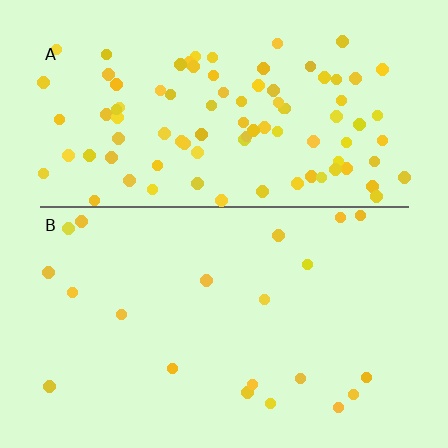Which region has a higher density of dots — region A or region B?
A (the top).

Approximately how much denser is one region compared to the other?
Approximately 4.6× — region A over region B.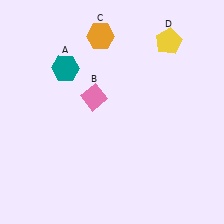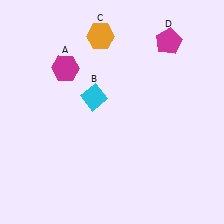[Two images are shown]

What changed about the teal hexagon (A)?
In Image 1, A is teal. In Image 2, it changed to magenta.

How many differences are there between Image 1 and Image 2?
There are 3 differences between the two images.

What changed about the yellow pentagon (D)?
In Image 1, D is yellow. In Image 2, it changed to magenta.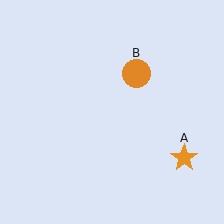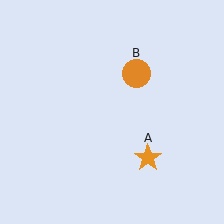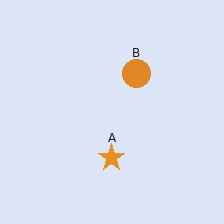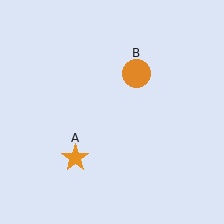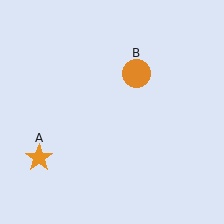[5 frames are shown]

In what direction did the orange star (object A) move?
The orange star (object A) moved left.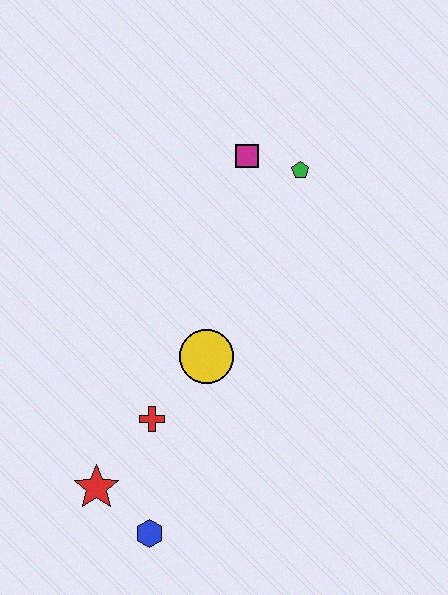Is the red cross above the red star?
Yes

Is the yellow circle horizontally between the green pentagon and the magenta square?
No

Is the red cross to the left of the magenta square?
Yes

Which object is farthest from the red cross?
The green pentagon is farthest from the red cross.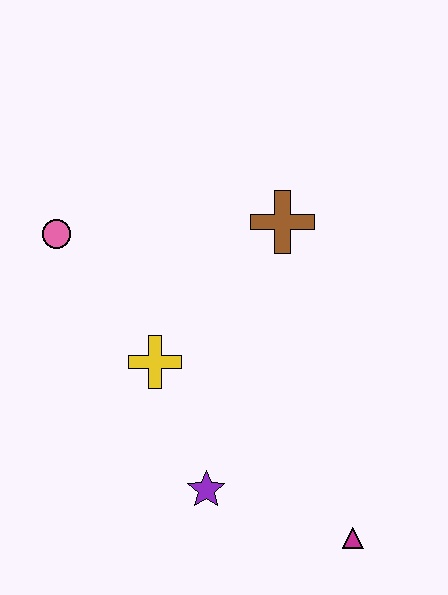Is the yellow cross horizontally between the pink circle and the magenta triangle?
Yes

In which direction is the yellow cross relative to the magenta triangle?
The yellow cross is to the left of the magenta triangle.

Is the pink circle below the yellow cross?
No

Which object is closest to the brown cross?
The yellow cross is closest to the brown cross.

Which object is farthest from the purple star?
The pink circle is farthest from the purple star.